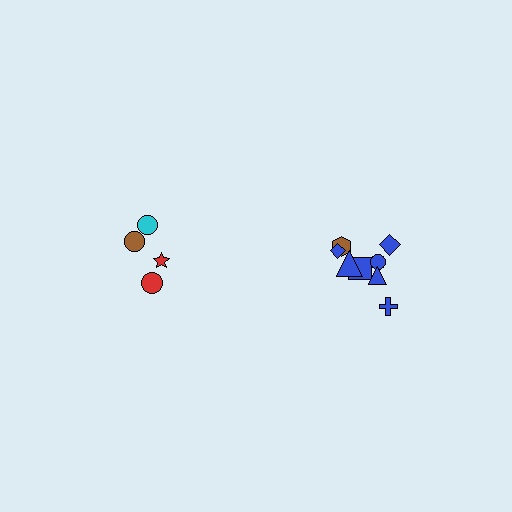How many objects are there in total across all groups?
There are 12 objects.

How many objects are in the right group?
There are 8 objects.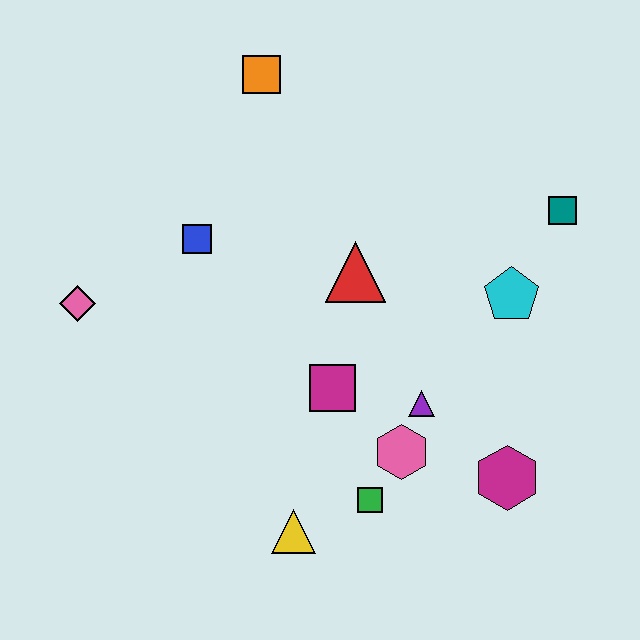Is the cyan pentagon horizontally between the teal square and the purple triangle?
Yes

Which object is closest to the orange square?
The blue square is closest to the orange square.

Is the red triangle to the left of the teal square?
Yes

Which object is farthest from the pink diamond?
The teal square is farthest from the pink diamond.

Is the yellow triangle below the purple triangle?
Yes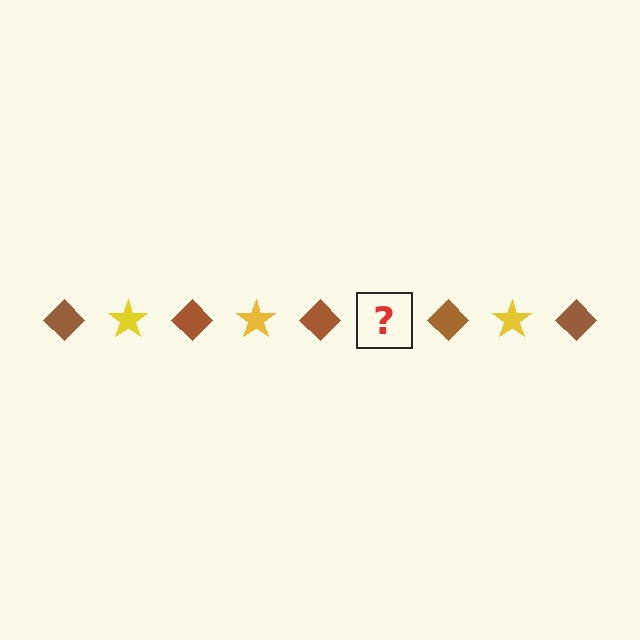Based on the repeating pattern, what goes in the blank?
The blank should be a yellow star.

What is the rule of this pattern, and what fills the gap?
The rule is that the pattern alternates between brown diamond and yellow star. The gap should be filled with a yellow star.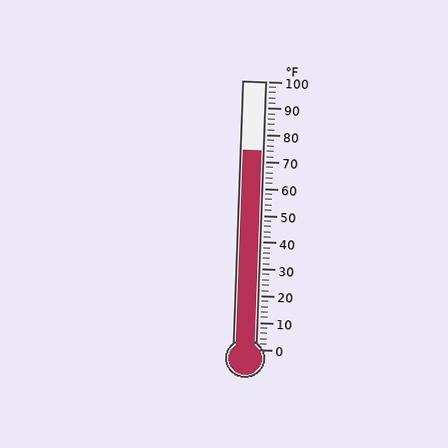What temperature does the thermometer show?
The thermometer shows approximately 74°F.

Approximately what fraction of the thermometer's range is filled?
The thermometer is filled to approximately 75% of its range.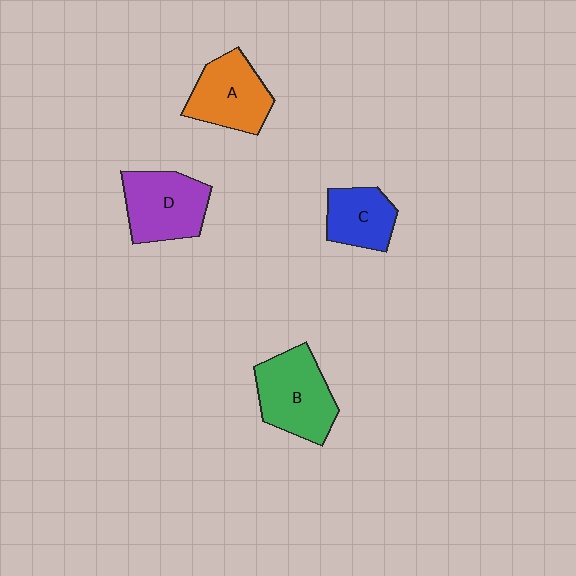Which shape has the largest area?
Shape B (green).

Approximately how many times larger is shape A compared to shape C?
Approximately 1.3 times.